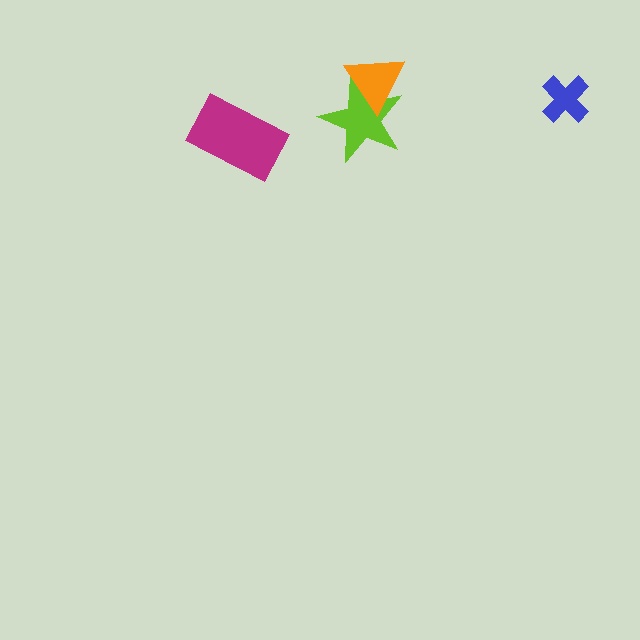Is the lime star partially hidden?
Yes, it is partially covered by another shape.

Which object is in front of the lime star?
The orange triangle is in front of the lime star.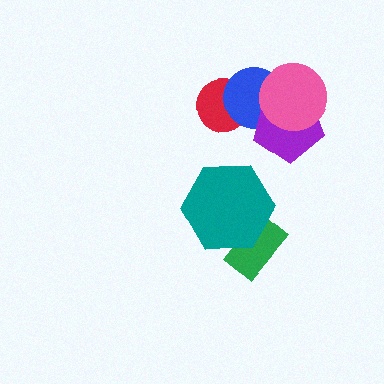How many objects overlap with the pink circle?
2 objects overlap with the pink circle.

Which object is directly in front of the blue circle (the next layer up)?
The purple pentagon is directly in front of the blue circle.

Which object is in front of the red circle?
The blue circle is in front of the red circle.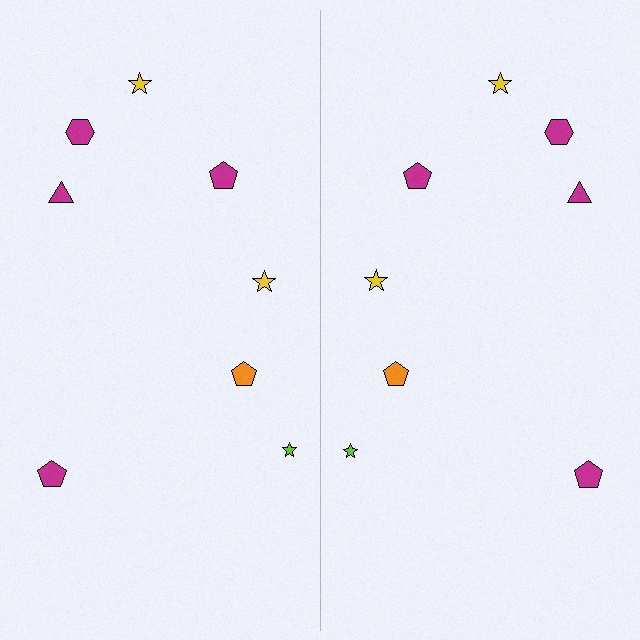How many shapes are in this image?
There are 16 shapes in this image.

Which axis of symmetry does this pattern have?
The pattern has a vertical axis of symmetry running through the center of the image.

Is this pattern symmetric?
Yes, this pattern has bilateral (reflection) symmetry.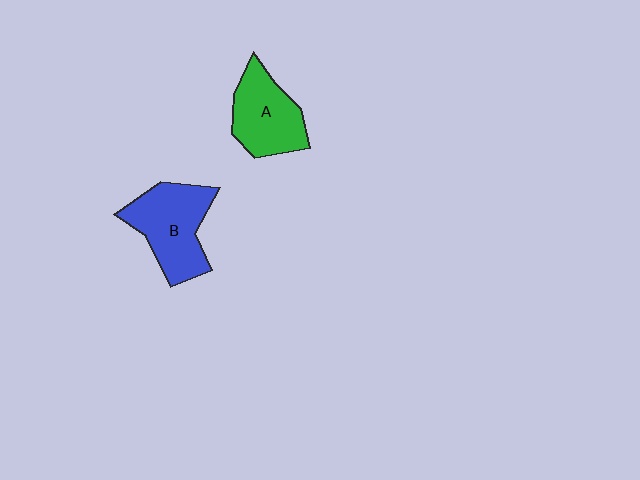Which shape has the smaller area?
Shape A (green).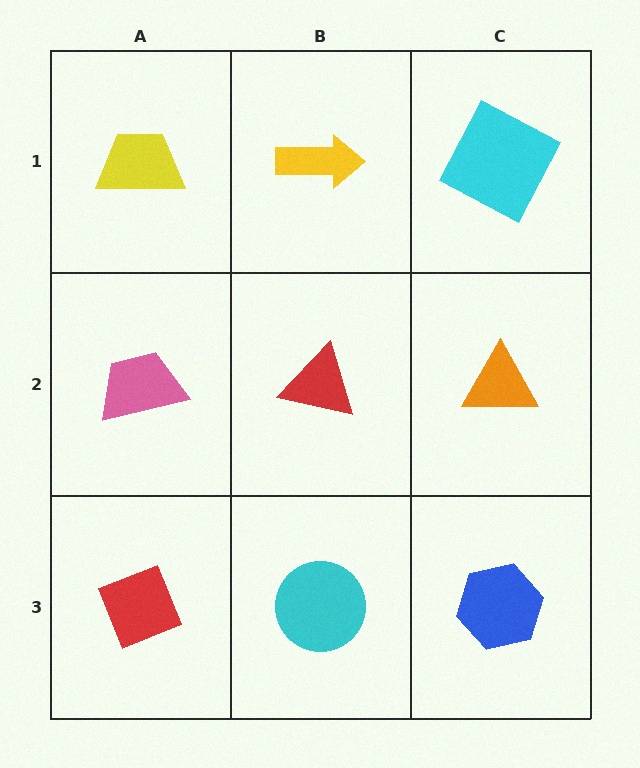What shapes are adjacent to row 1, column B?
A red triangle (row 2, column B), a yellow trapezoid (row 1, column A), a cyan square (row 1, column C).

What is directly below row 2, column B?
A cyan circle.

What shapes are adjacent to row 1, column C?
An orange triangle (row 2, column C), a yellow arrow (row 1, column B).